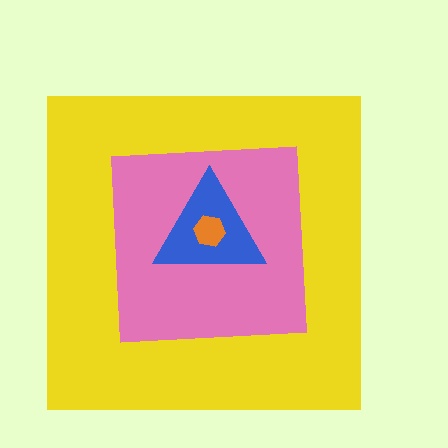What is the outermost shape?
The yellow square.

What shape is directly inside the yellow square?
The pink square.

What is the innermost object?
The orange hexagon.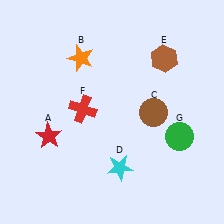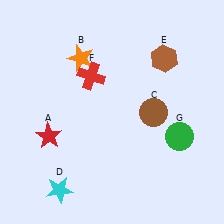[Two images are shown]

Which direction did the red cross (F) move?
The red cross (F) moved up.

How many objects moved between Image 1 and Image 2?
2 objects moved between the two images.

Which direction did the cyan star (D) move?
The cyan star (D) moved left.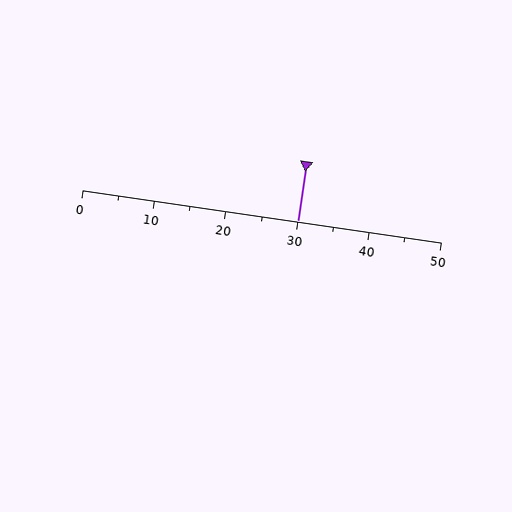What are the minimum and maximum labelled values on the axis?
The axis runs from 0 to 50.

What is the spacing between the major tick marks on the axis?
The major ticks are spaced 10 apart.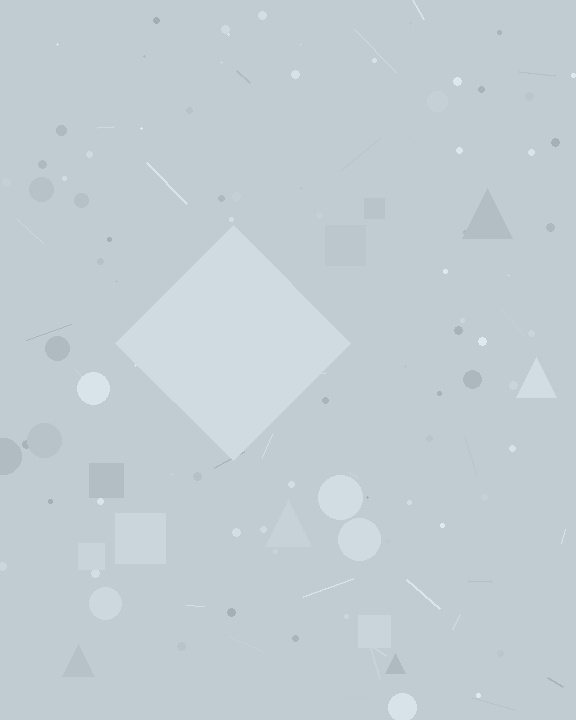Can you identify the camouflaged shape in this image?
The camouflaged shape is a diamond.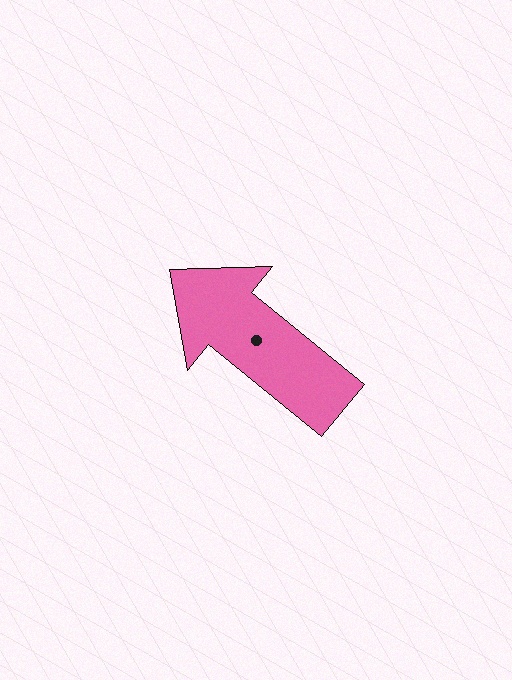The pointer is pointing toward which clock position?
Roughly 10 o'clock.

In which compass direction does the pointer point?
Northwest.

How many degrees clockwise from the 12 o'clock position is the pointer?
Approximately 309 degrees.